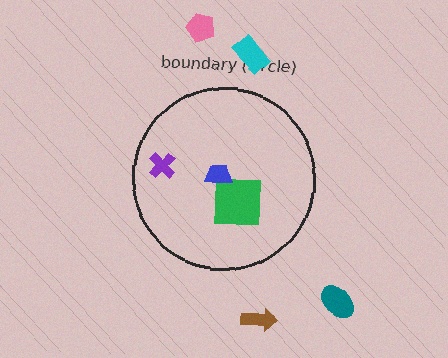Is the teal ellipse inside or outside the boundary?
Outside.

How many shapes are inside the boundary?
3 inside, 4 outside.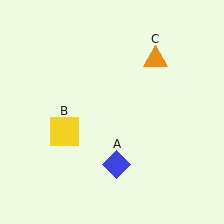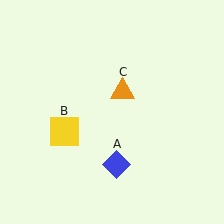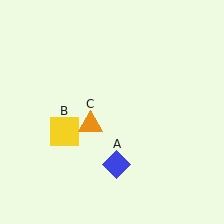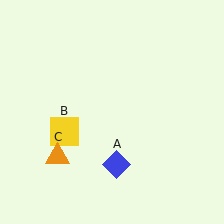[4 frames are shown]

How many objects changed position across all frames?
1 object changed position: orange triangle (object C).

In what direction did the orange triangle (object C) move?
The orange triangle (object C) moved down and to the left.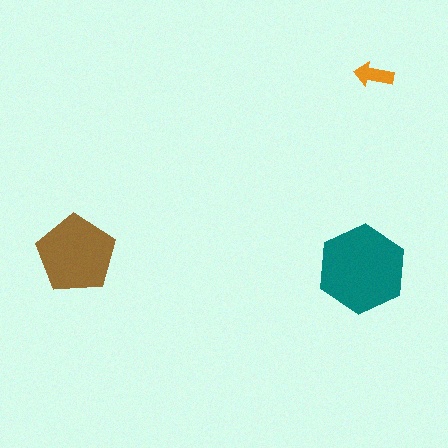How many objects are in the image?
There are 3 objects in the image.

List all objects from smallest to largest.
The orange arrow, the brown pentagon, the teal hexagon.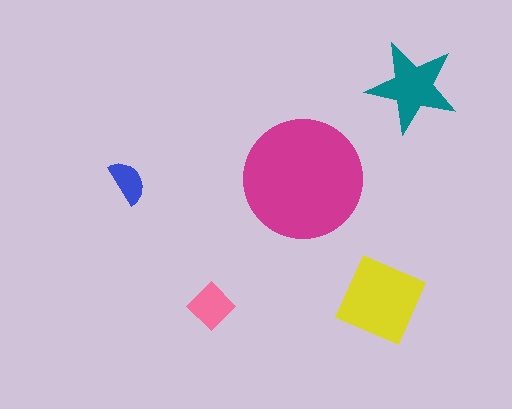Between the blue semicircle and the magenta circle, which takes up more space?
The magenta circle.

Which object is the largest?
The magenta circle.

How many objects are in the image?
There are 5 objects in the image.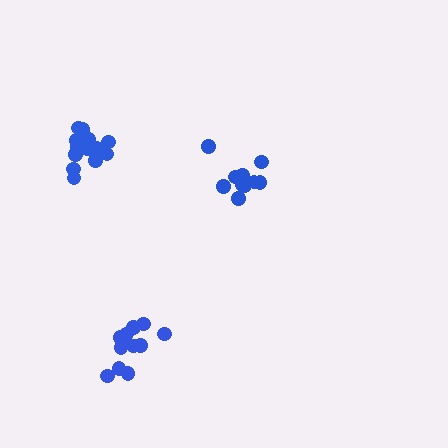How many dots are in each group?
Group 1: 13 dots, Group 2: 10 dots, Group 3: 15 dots (38 total).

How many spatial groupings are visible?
There are 3 spatial groupings.